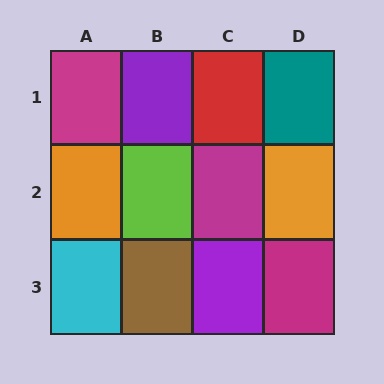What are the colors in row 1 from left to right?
Magenta, purple, red, teal.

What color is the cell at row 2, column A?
Orange.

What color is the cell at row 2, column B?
Lime.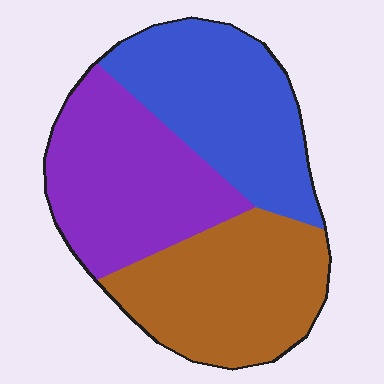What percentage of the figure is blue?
Blue takes up about one third (1/3) of the figure.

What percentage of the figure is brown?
Brown takes up about one third (1/3) of the figure.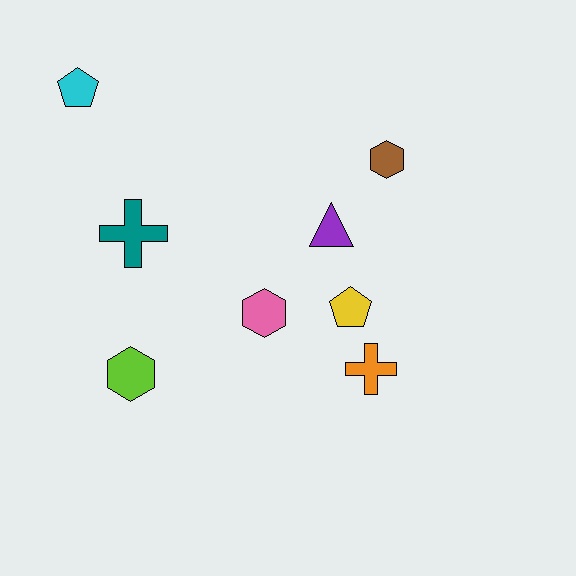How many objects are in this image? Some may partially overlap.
There are 8 objects.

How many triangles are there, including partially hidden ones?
There is 1 triangle.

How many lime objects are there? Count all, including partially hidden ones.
There is 1 lime object.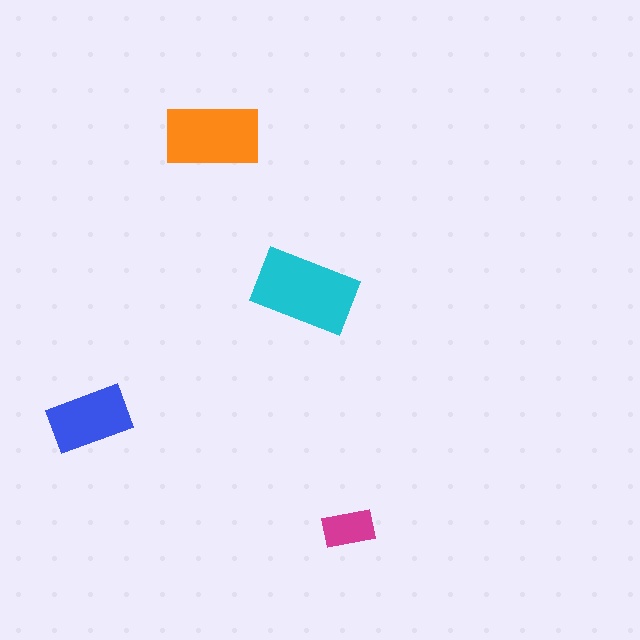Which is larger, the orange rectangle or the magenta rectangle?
The orange one.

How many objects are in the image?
There are 4 objects in the image.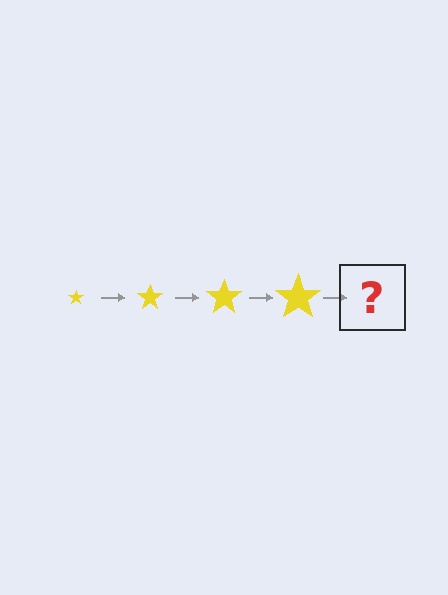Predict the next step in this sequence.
The next step is a yellow star, larger than the previous one.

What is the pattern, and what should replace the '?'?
The pattern is that the star gets progressively larger each step. The '?' should be a yellow star, larger than the previous one.